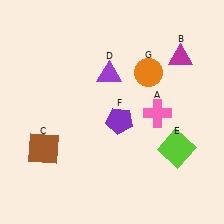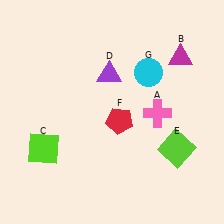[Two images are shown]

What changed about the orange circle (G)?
In Image 1, G is orange. In Image 2, it changed to cyan.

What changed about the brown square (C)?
In Image 1, C is brown. In Image 2, it changed to lime.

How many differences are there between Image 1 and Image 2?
There are 3 differences between the two images.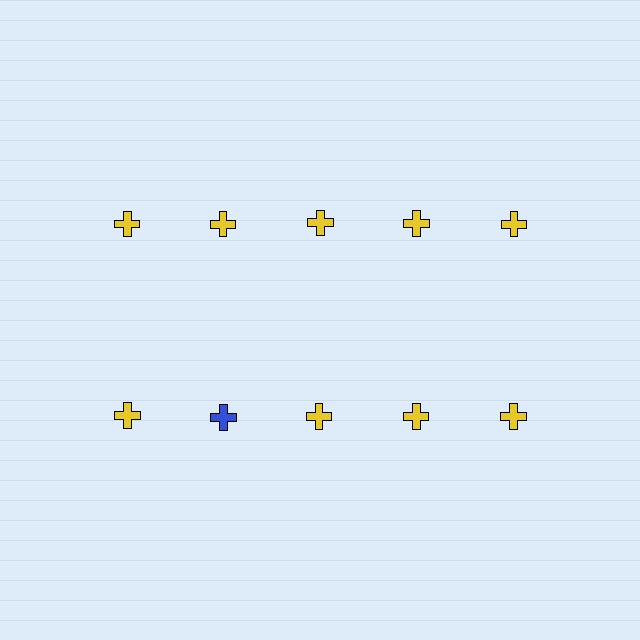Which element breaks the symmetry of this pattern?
The blue cross in the second row, second from left column breaks the symmetry. All other shapes are yellow crosses.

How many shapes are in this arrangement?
There are 10 shapes arranged in a grid pattern.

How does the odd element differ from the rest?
It has a different color: blue instead of yellow.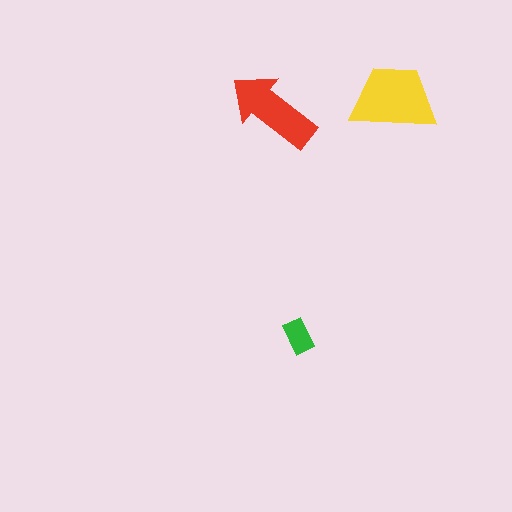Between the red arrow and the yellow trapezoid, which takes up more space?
The yellow trapezoid.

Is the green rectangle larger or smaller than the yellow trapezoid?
Smaller.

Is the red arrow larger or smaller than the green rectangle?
Larger.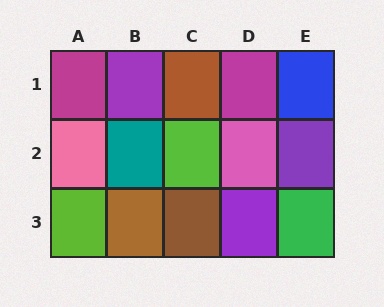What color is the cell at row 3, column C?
Brown.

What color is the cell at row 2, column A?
Pink.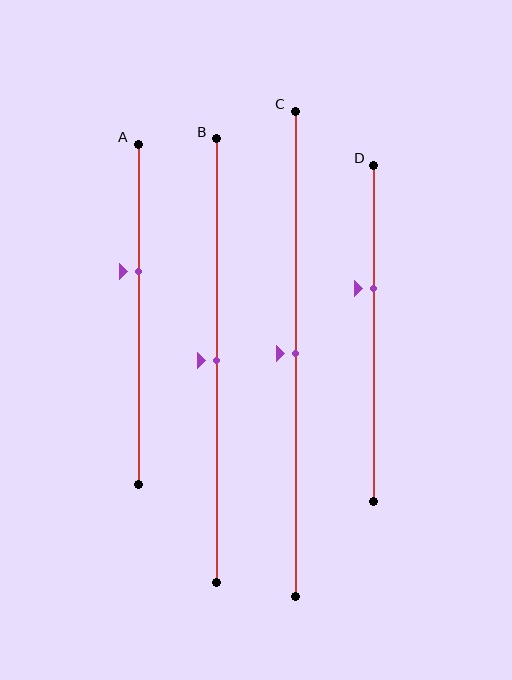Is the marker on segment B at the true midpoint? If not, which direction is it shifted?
Yes, the marker on segment B is at the true midpoint.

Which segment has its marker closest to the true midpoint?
Segment B has its marker closest to the true midpoint.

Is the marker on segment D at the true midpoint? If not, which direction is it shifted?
No, the marker on segment D is shifted upward by about 13% of the segment length.